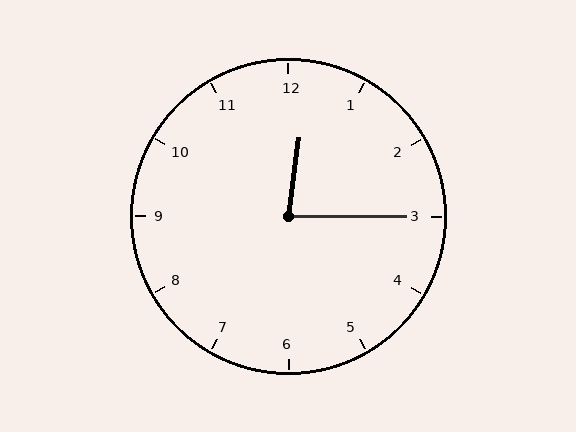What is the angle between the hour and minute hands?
Approximately 82 degrees.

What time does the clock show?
12:15.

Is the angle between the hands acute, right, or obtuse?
It is acute.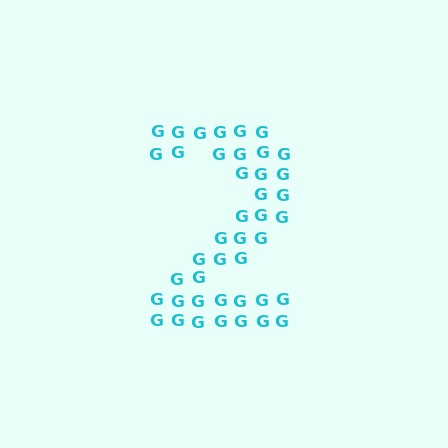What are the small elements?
The small elements are letter G's.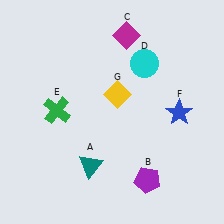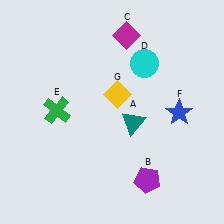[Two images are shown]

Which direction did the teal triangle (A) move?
The teal triangle (A) moved up.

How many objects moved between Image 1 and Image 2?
1 object moved between the two images.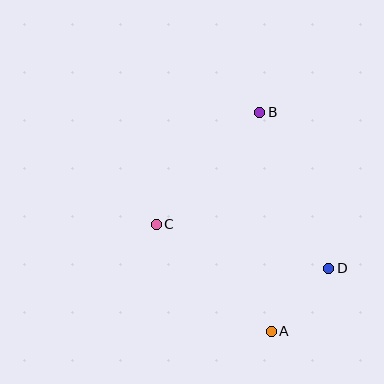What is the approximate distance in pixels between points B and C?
The distance between B and C is approximately 153 pixels.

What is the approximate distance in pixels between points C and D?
The distance between C and D is approximately 178 pixels.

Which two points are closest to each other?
Points A and D are closest to each other.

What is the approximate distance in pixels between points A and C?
The distance between A and C is approximately 157 pixels.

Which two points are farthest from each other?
Points A and B are farthest from each other.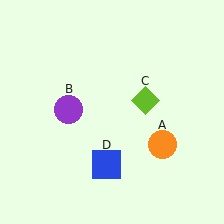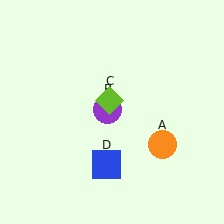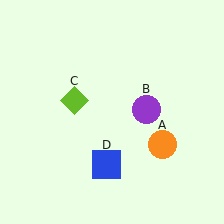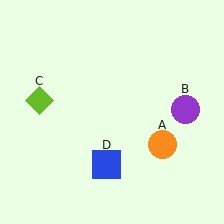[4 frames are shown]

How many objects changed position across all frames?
2 objects changed position: purple circle (object B), lime diamond (object C).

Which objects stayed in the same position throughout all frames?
Orange circle (object A) and blue square (object D) remained stationary.